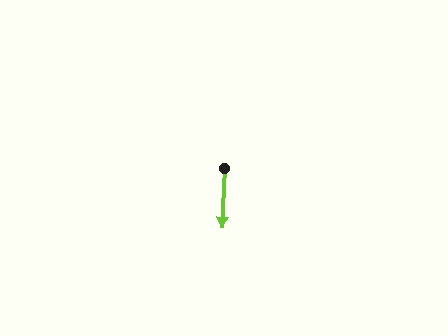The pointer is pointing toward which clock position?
Roughly 6 o'clock.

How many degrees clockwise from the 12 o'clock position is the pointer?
Approximately 182 degrees.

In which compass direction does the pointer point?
South.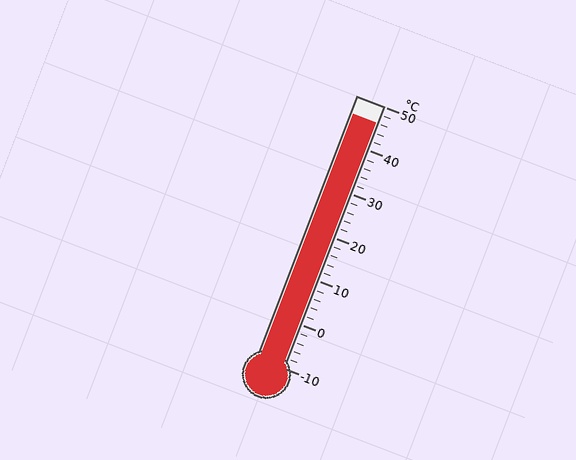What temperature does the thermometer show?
The thermometer shows approximately 46°C.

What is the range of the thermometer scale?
The thermometer scale ranges from -10°C to 50°C.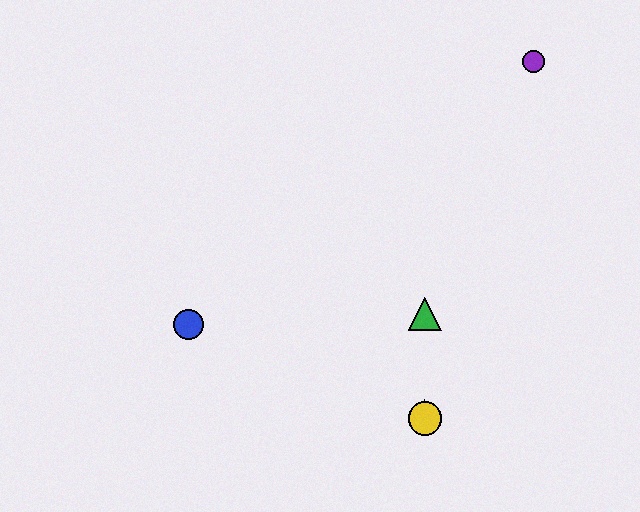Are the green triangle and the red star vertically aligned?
Yes, both are at x≈425.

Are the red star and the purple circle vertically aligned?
No, the red star is at x≈425 and the purple circle is at x≈533.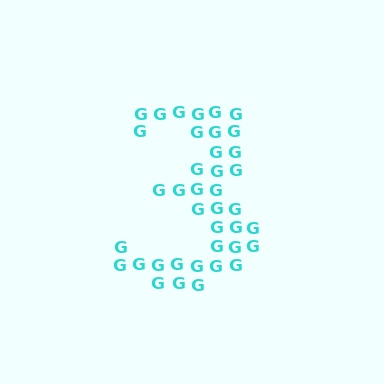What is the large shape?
The large shape is the digit 3.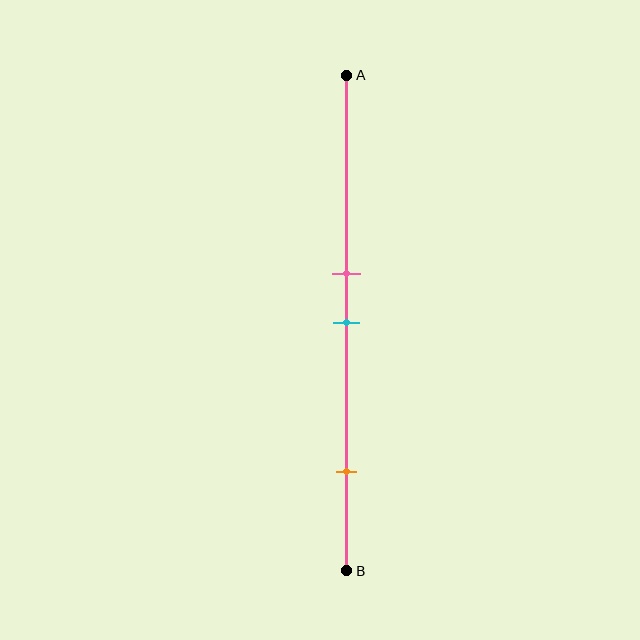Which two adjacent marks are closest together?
The pink and cyan marks are the closest adjacent pair.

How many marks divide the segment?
There are 3 marks dividing the segment.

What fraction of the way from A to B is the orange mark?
The orange mark is approximately 80% (0.8) of the way from A to B.